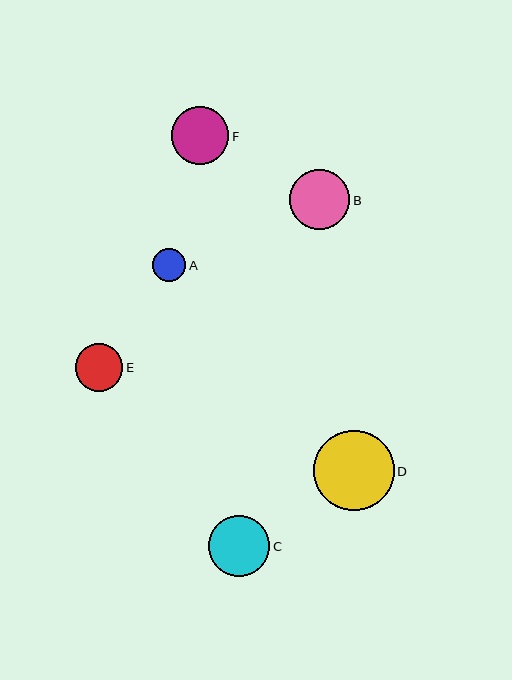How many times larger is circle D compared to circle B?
Circle D is approximately 1.3 times the size of circle B.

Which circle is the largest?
Circle D is the largest with a size of approximately 80 pixels.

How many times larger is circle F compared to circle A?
Circle F is approximately 1.7 times the size of circle A.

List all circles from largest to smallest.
From largest to smallest: D, C, B, F, E, A.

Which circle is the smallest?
Circle A is the smallest with a size of approximately 33 pixels.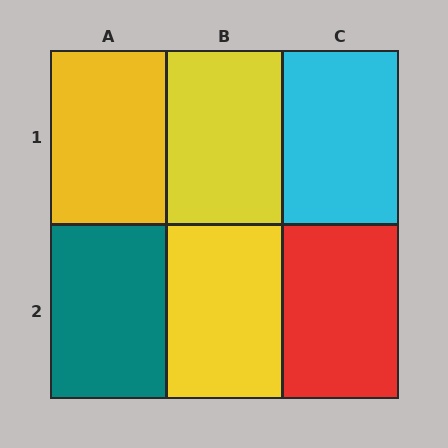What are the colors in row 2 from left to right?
Teal, yellow, red.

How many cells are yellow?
3 cells are yellow.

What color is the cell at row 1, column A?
Yellow.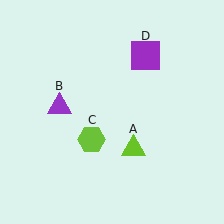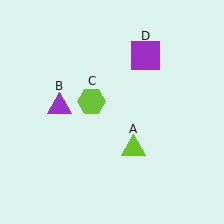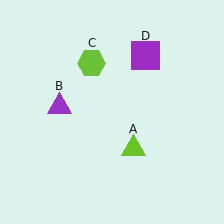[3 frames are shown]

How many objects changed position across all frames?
1 object changed position: lime hexagon (object C).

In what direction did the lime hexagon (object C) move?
The lime hexagon (object C) moved up.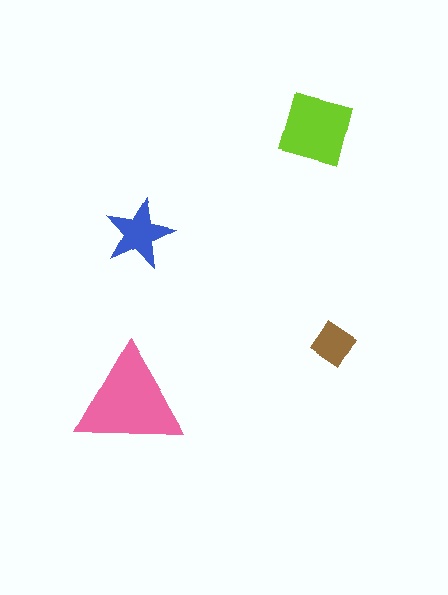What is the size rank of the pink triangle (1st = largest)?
1st.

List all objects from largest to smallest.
The pink triangle, the lime square, the blue star, the brown diamond.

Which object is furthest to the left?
The pink triangle is leftmost.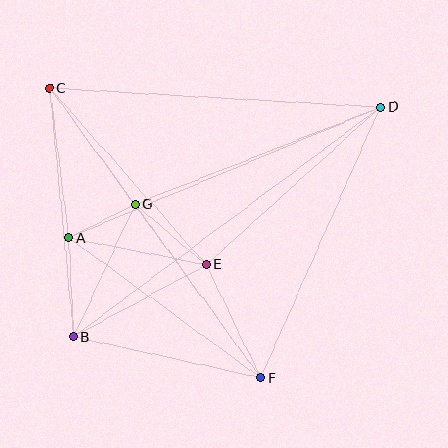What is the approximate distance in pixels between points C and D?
The distance between C and D is approximately 331 pixels.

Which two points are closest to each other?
Points A and G are closest to each other.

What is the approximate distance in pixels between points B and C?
The distance between B and C is approximately 250 pixels.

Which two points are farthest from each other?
Points B and D are farthest from each other.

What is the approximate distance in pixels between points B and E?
The distance between B and E is approximately 151 pixels.